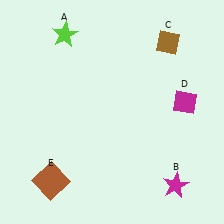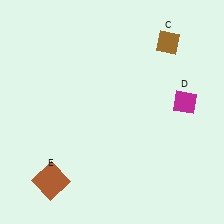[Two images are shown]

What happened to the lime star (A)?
The lime star (A) was removed in Image 2. It was in the top-left area of Image 1.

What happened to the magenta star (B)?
The magenta star (B) was removed in Image 2. It was in the bottom-right area of Image 1.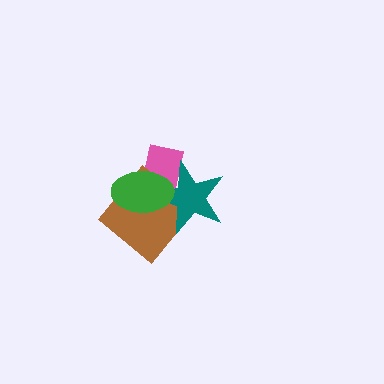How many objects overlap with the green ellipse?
3 objects overlap with the green ellipse.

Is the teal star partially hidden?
Yes, it is partially covered by another shape.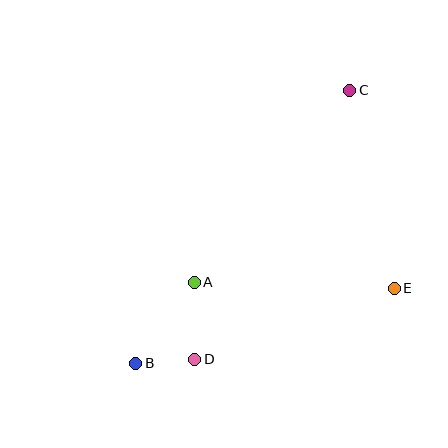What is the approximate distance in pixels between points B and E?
The distance between B and E is approximately 269 pixels.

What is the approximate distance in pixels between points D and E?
The distance between D and E is approximately 212 pixels.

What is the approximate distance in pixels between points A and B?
The distance between A and B is approximately 100 pixels.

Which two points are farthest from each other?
Points B and C are farthest from each other.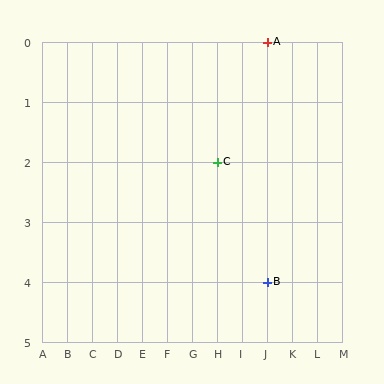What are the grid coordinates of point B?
Point B is at grid coordinates (J, 4).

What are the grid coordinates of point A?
Point A is at grid coordinates (J, 0).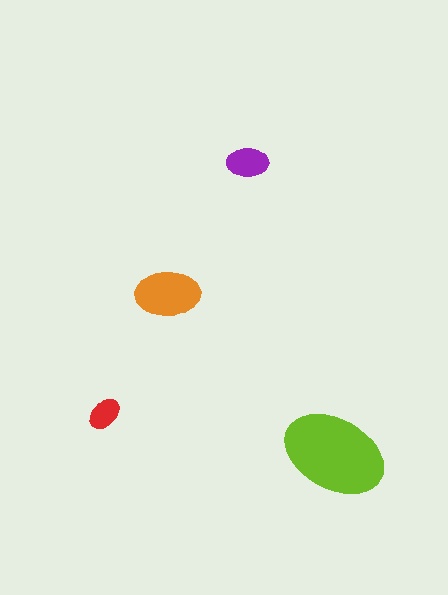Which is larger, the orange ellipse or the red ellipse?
The orange one.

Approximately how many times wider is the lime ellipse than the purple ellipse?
About 2.5 times wider.